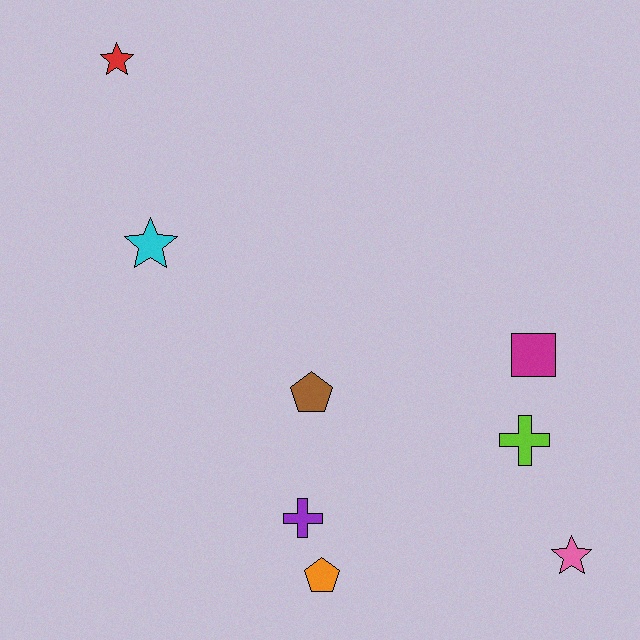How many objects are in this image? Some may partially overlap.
There are 8 objects.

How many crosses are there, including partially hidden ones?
There are 2 crosses.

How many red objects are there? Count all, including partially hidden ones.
There is 1 red object.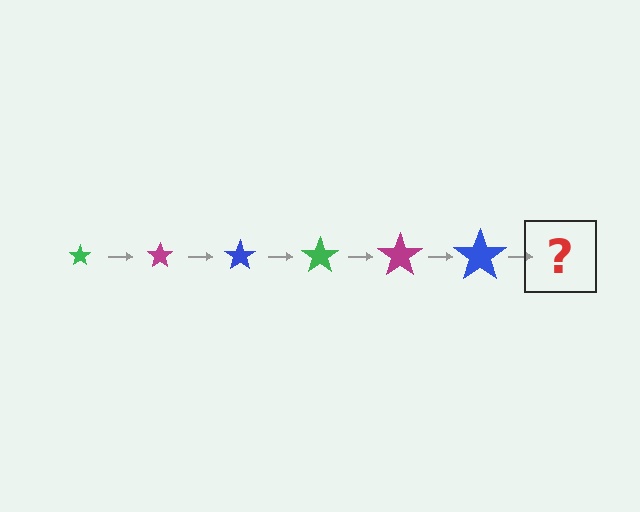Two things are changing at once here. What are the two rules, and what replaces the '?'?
The two rules are that the star grows larger each step and the color cycles through green, magenta, and blue. The '?' should be a green star, larger than the previous one.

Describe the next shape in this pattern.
It should be a green star, larger than the previous one.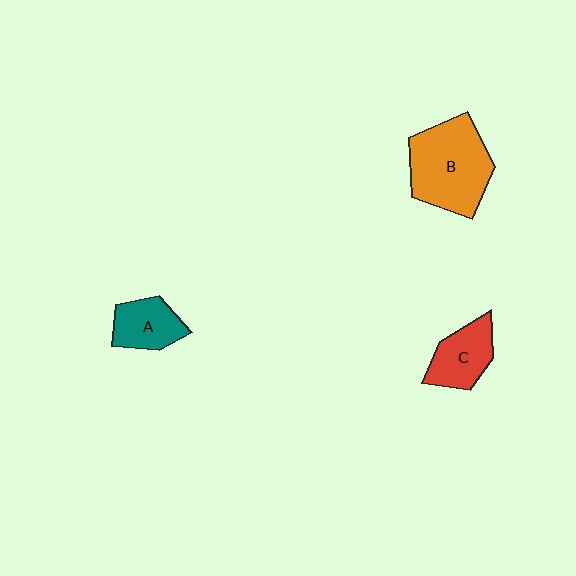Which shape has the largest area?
Shape B (orange).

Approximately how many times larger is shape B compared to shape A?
Approximately 2.1 times.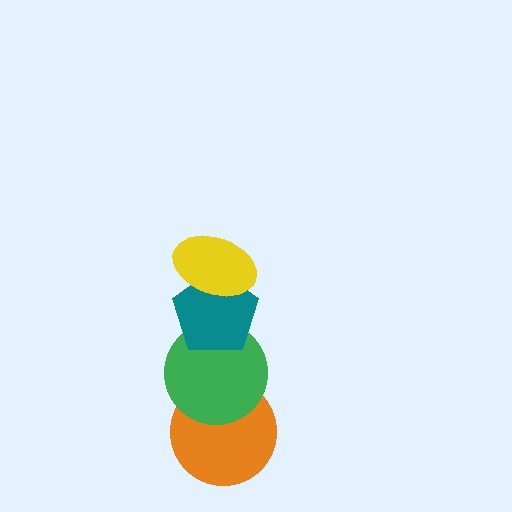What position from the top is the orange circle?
The orange circle is 4th from the top.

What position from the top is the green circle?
The green circle is 3rd from the top.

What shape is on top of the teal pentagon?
The yellow ellipse is on top of the teal pentagon.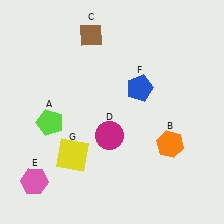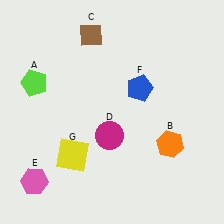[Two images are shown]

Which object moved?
The lime pentagon (A) moved up.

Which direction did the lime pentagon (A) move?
The lime pentagon (A) moved up.